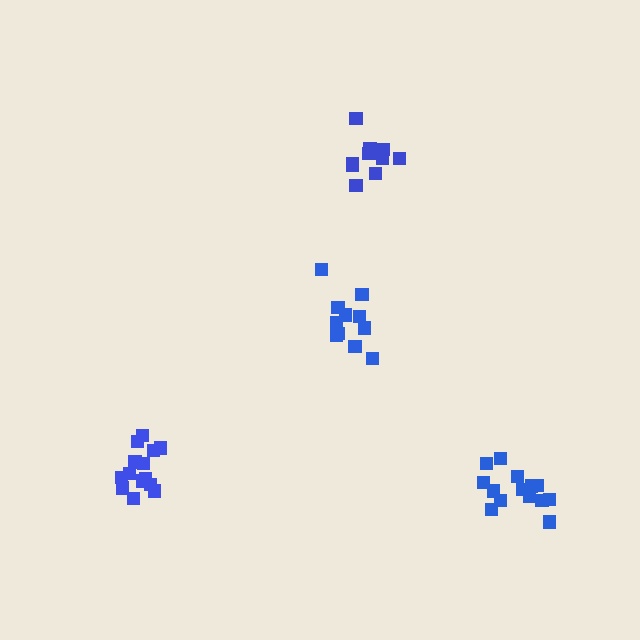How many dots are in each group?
Group 1: 14 dots, Group 2: 11 dots, Group 3: 11 dots, Group 4: 14 dots (50 total).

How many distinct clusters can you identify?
There are 4 distinct clusters.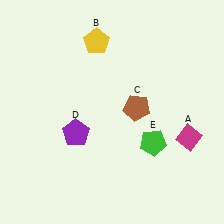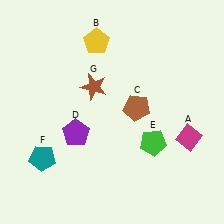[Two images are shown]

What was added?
A teal pentagon (F), a brown star (G) were added in Image 2.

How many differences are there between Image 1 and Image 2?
There are 2 differences between the two images.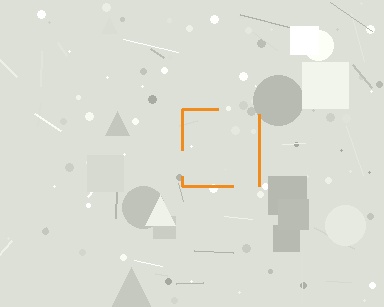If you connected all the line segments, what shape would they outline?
They would outline a square.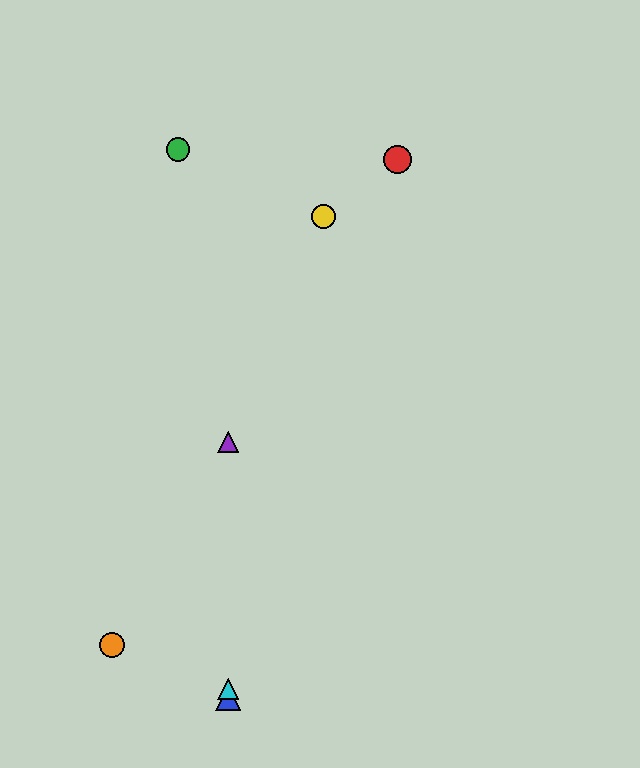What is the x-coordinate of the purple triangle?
The purple triangle is at x≈228.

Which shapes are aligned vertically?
The blue triangle, the purple triangle, the cyan triangle are aligned vertically.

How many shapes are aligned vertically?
3 shapes (the blue triangle, the purple triangle, the cyan triangle) are aligned vertically.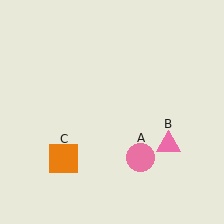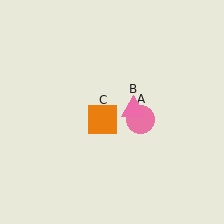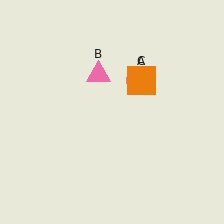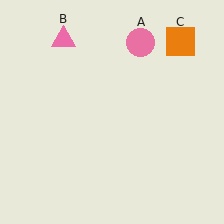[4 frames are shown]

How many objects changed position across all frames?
3 objects changed position: pink circle (object A), pink triangle (object B), orange square (object C).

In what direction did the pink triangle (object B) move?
The pink triangle (object B) moved up and to the left.